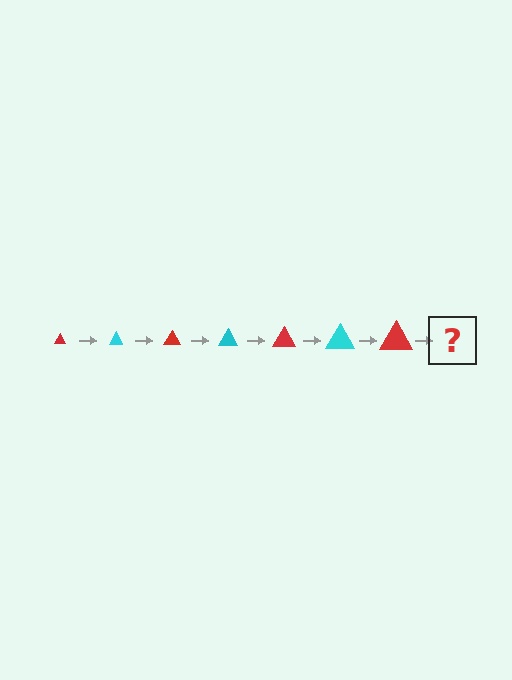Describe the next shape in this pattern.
It should be a cyan triangle, larger than the previous one.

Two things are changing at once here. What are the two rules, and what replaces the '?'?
The two rules are that the triangle grows larger each step and the color cycles through red and cyan. The '?' should be a cyan triangle, larger than the previous one.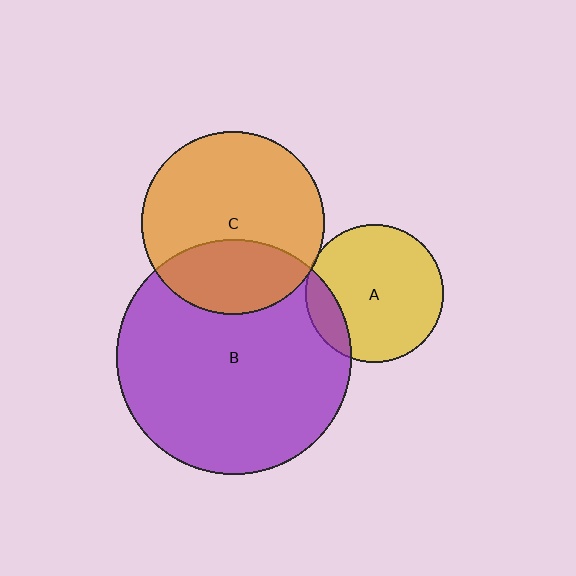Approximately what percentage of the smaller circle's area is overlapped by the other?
Approximately 15%.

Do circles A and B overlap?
Yes.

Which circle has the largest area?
Circle B (purple).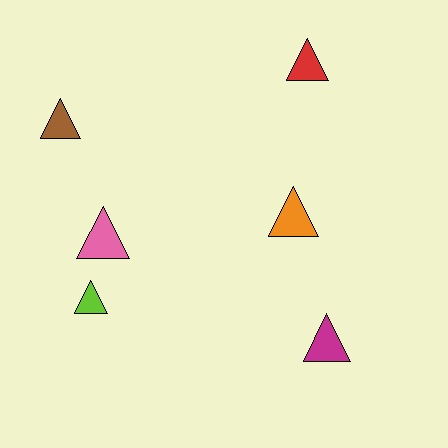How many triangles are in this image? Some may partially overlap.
There are 6 triangles.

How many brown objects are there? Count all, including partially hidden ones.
There is 1 brown object.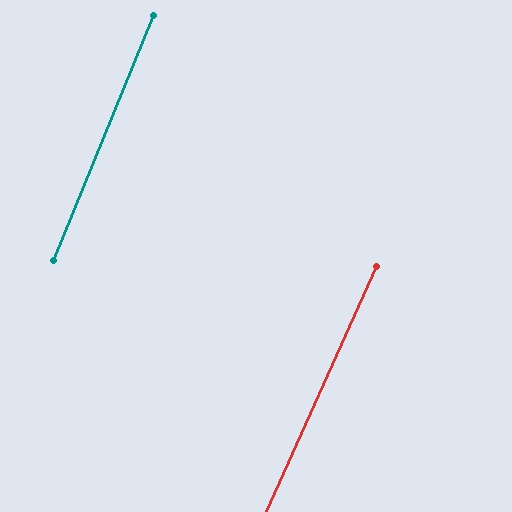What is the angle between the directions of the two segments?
Approximately 2 degrees.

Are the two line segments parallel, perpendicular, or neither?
Parallel — their directions differ by only 1.9°.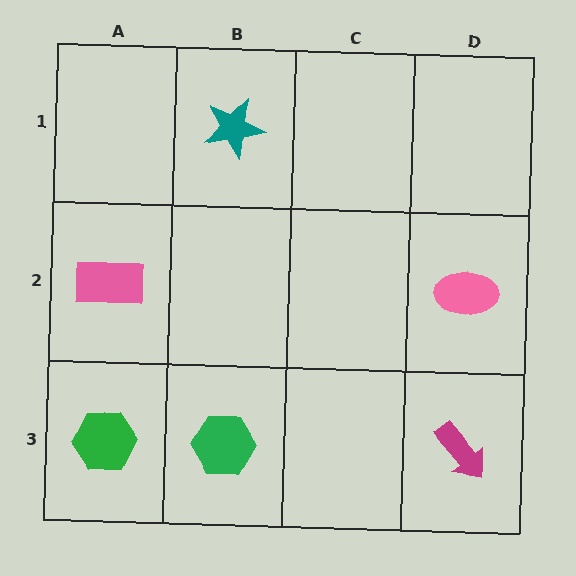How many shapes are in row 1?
1 shape.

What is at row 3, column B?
A green hexagon.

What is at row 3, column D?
A magenta arrow.